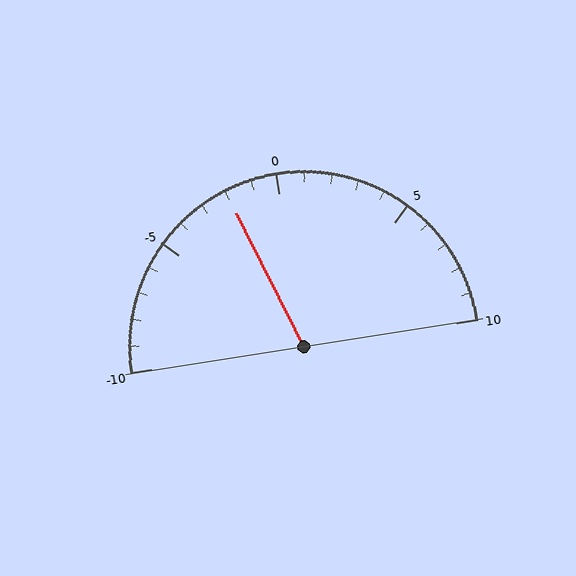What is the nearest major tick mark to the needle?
The nearest major tick mark is 0.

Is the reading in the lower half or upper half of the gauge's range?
The reading is in the lower half of the range (-10 to 10).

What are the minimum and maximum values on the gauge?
The gauge ranges from -10 to 10.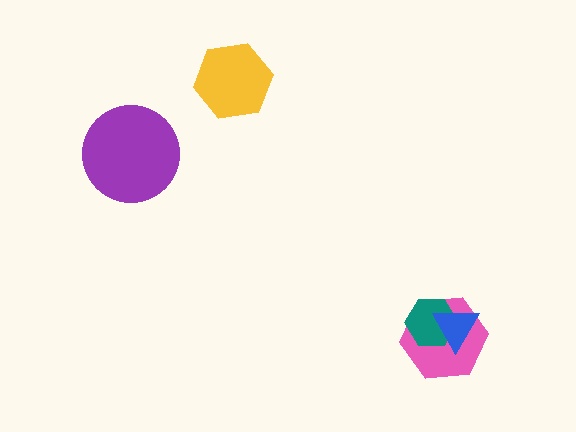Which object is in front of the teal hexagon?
The blue triangle is in front of the teal hexagon.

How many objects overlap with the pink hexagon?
2 objects overlap with the pink hexagon.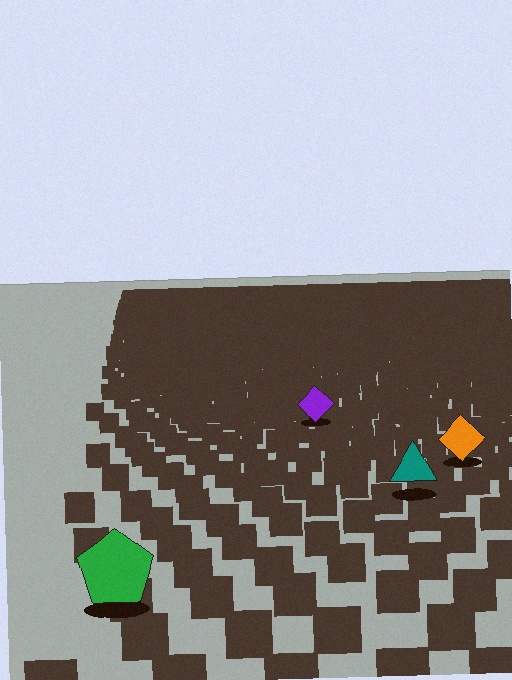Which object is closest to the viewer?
The green pentagon is closest. The texture marks near it are larger and more spread out.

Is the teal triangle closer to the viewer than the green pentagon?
No. The green pentagon is closer — you can tell from the texture gradient: the ground texture is coarser near it.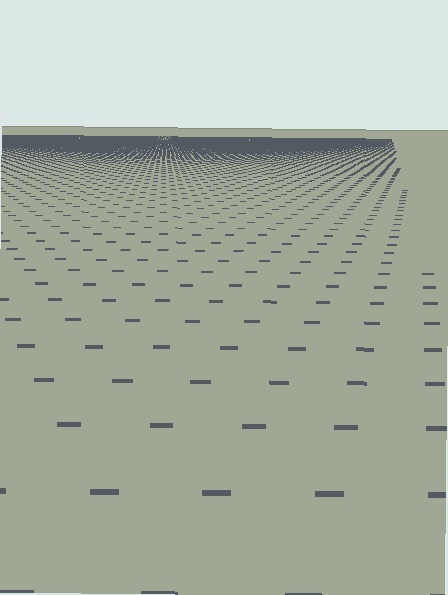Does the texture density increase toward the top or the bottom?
Density increases toward the top.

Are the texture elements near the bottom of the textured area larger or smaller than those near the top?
Larger. Near the bottom, elements are closer to the viewer and appear at a bigger on-screen size.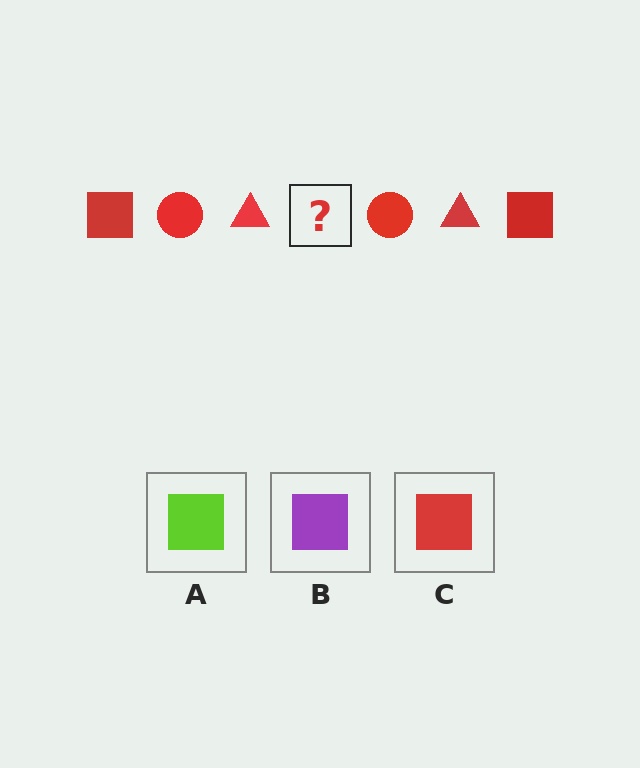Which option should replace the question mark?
Option C.